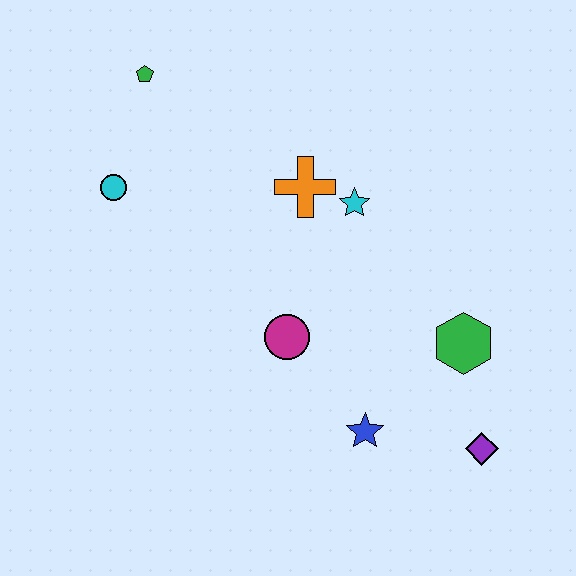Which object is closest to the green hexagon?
The purple diamond is closest to the green hexagon.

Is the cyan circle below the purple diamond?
No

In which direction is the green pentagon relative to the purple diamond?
The green pentagon is above the purple diamond.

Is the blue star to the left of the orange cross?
No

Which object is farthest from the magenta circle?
The green pentagon is farthest from the magenta circle.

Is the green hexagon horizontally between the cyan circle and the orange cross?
No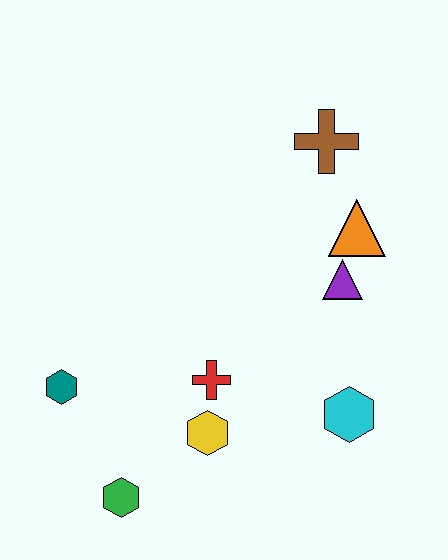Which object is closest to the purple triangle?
The orange triangle is closest to the purple triangle.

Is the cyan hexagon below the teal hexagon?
Yes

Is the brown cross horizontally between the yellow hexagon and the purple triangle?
Yes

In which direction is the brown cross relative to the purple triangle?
The brown cross is above the purple triangle.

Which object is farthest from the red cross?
The brown cross is farthest from the red cross.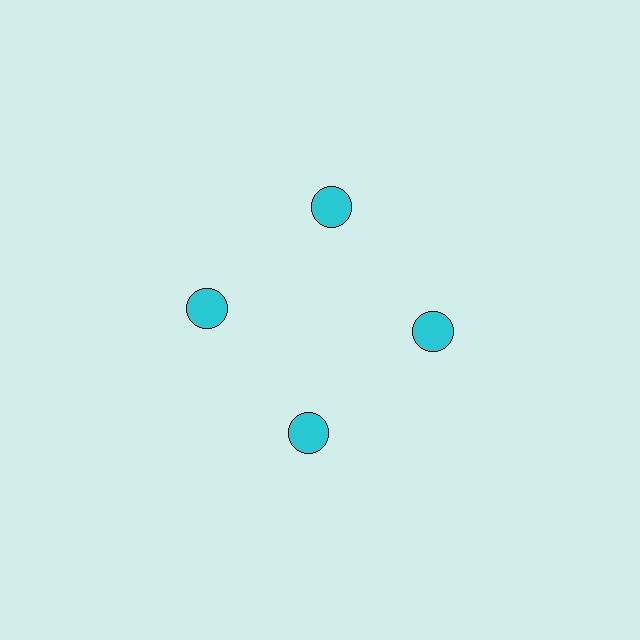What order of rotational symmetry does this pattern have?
This pattern has 4-fold rotational symmetry.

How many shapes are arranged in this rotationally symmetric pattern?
There are 4 shapes, arranged in 4 groups of 1.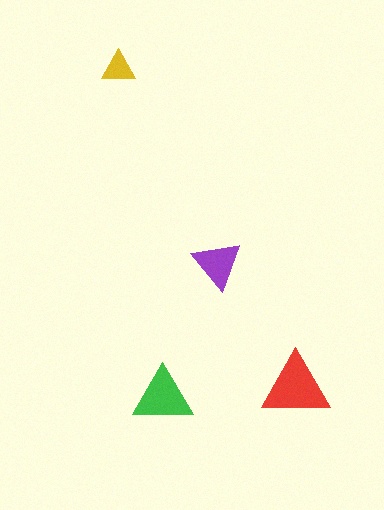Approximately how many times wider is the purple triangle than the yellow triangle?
About 1.5 times wider.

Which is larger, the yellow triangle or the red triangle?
The red one.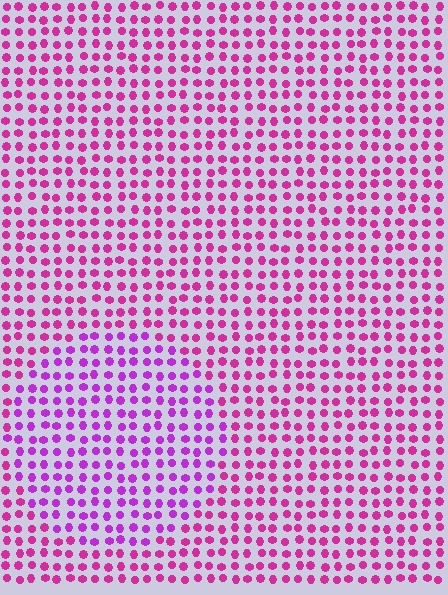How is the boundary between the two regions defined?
The boundary is defined purely by a slight shift in hue (about 28 degrees). Spacing, size, and orientation are identical on both sides.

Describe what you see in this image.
The image is filled with small magenta elements in a uniform arrangement. A circle-shaped region is visible where the elements are tinted to a slightly different hue, forming a subtle color boundary.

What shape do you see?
I see a circle.